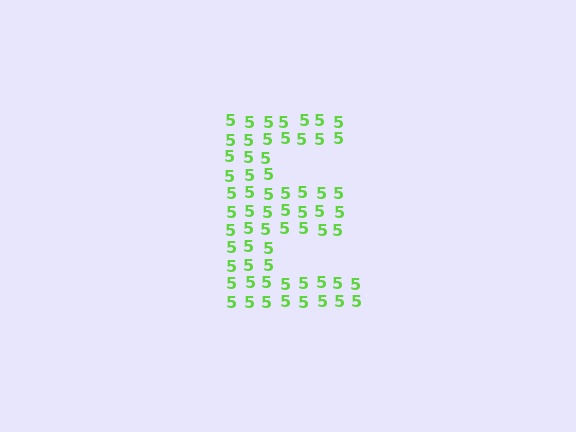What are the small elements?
The small elements are digit 5's.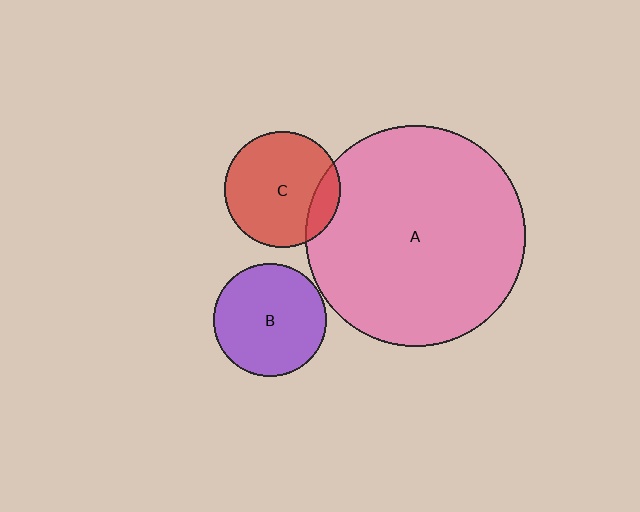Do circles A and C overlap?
Yes.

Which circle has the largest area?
Circle A (pink).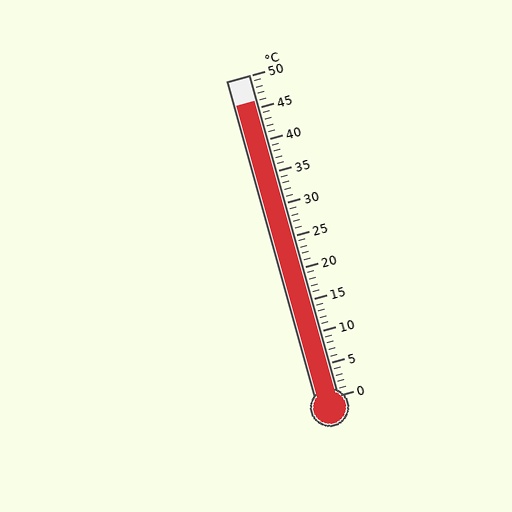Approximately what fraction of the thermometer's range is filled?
The thermometer is filled to approximately 90% of its range.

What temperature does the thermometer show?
The thermometer shows approximately 46°C.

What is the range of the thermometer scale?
The thermometer scale ranges from 0°C to 50°C.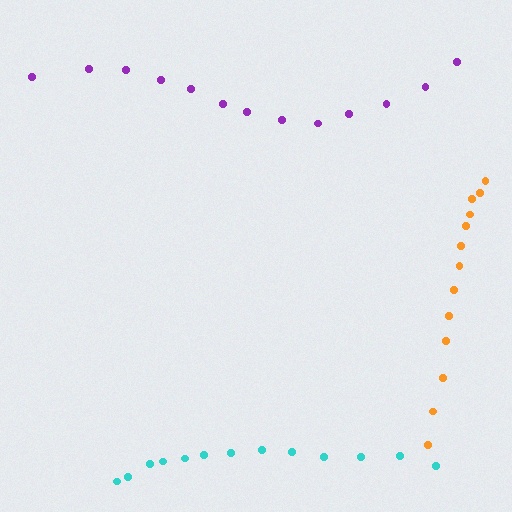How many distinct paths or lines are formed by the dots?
There are 3 distinct paths.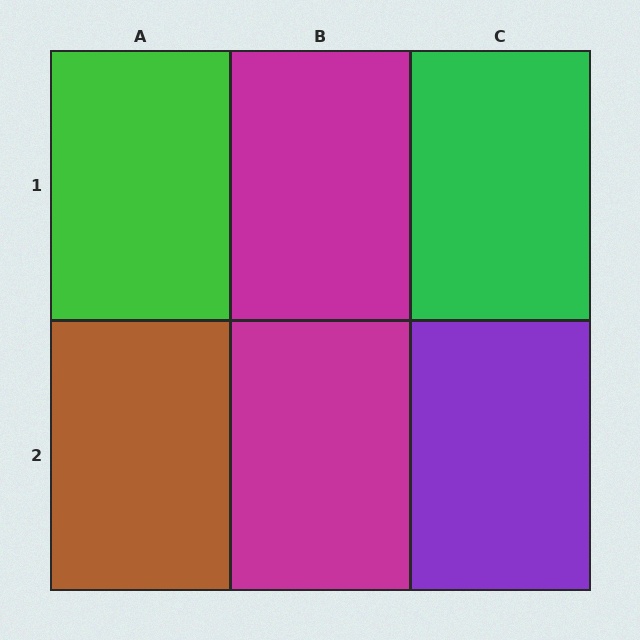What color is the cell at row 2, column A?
Brown.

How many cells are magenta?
2 cells are magenta.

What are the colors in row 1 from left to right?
Green, magenta, green.